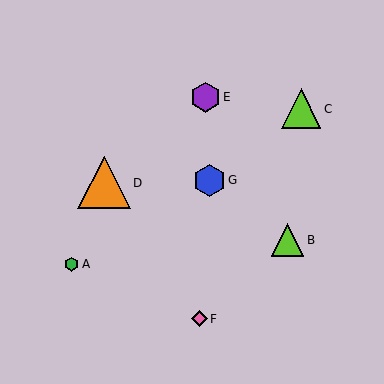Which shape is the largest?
The orange triangle (labeled D) is the largest.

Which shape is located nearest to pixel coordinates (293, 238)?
The lime triangle (labeled B) at (287, 240) is nearest to that location.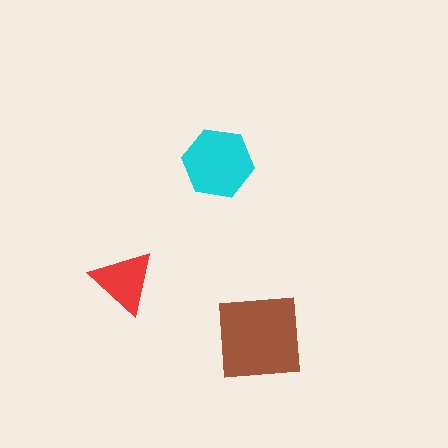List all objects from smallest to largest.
The red triangle, the cyan hexagon, the brown square.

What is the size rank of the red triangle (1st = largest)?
3rd.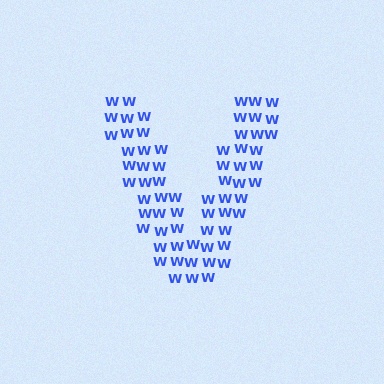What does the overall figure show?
The overall figure shows the letter V.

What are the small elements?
The small elements are letter W's.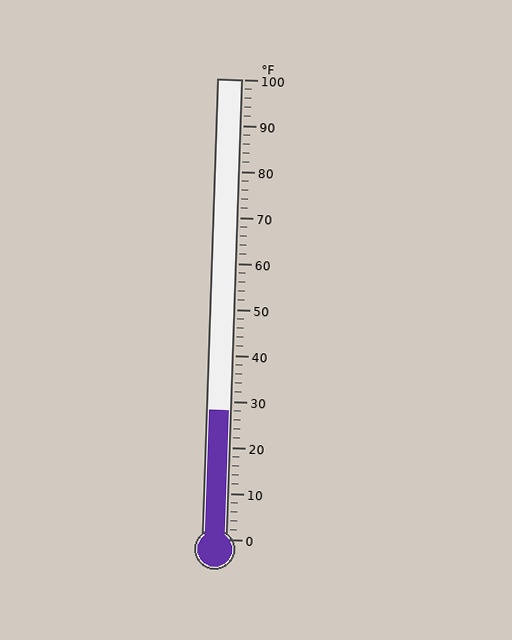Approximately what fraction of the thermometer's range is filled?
The thermometer is filled to approximately 30% of its range.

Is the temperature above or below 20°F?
The temperature is above 20°F.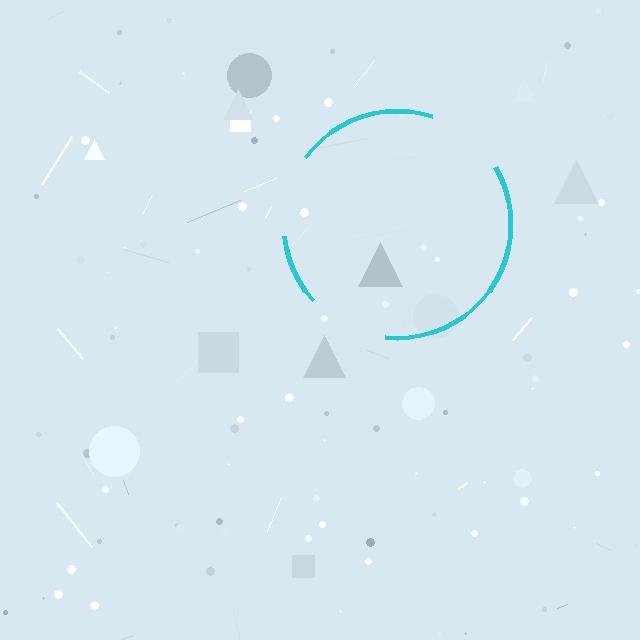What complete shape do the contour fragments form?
The contour fragments form a circle.